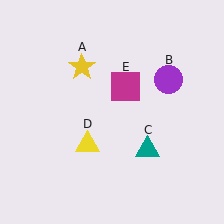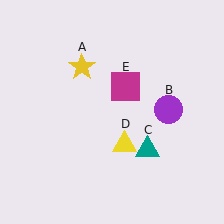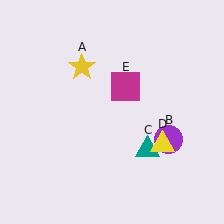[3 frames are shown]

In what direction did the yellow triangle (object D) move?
The yellow triangle (object D) moved right.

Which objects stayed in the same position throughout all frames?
Yellow star (object A) and teal triangle (object C) and magenta square (object E) remained stationary.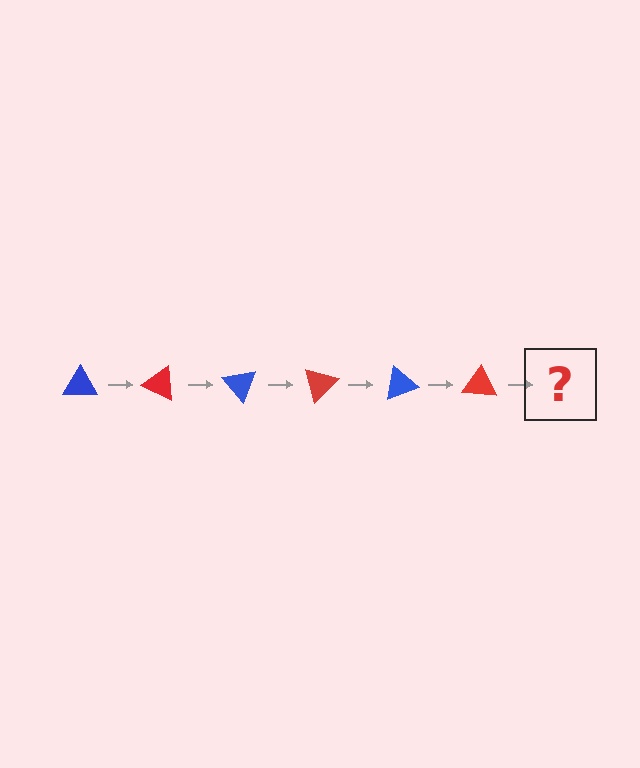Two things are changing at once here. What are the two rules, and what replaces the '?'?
The two rules are that it rotates 25 degrees each step and the color cycles through blue and red. The '?' should be a blue triangle, rotated 150 degrees from the start.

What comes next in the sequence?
The next element should be a blue triangle, rotated 150 degrees from the start.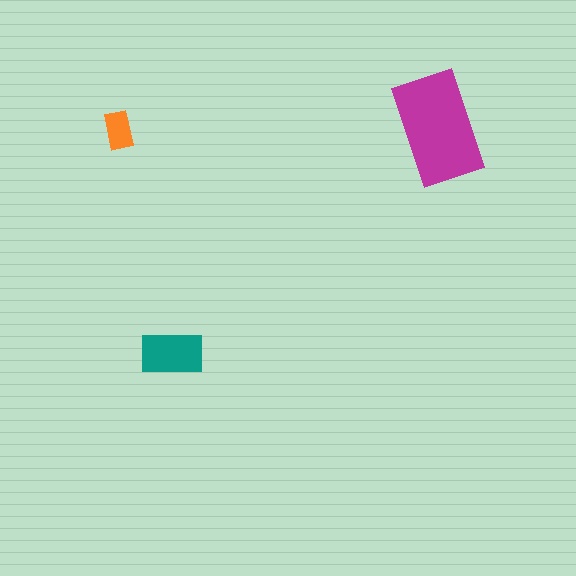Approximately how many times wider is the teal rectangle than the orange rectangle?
About 1.5 times wider.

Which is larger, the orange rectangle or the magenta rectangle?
The magenta one.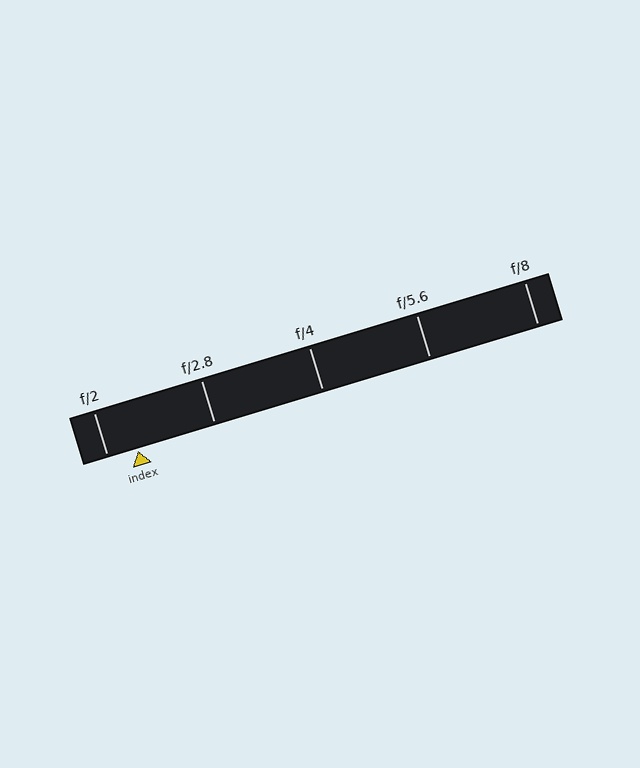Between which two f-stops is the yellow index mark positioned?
The index mark is between f/2 and f/2.8.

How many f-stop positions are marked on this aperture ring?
There are 5 f-stop positions marked.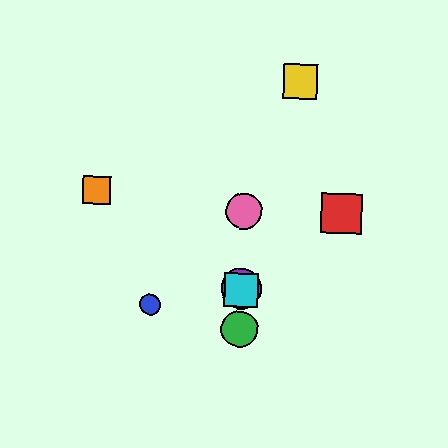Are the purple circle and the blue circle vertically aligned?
No, the purple circle is at x≈241 and the blue circle is at x≈150.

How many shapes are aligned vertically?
4 shapes (the green circle, the purple circle, the cyan square, the pink circle) are aligned vertically.